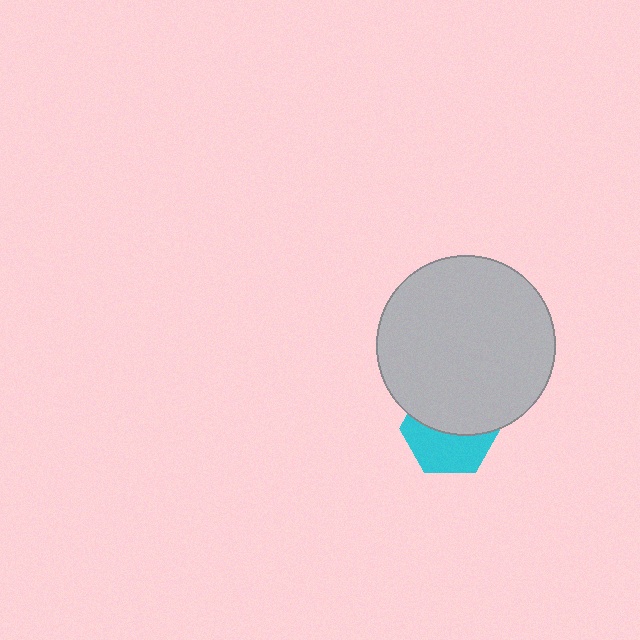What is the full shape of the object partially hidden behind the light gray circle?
The partially hidden object is a cyan hexagon.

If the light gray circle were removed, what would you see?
You would see the complete cyan hexagon.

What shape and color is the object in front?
The object in front is a light gray circle.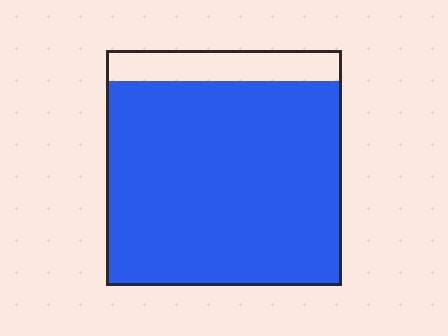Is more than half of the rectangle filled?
Yes.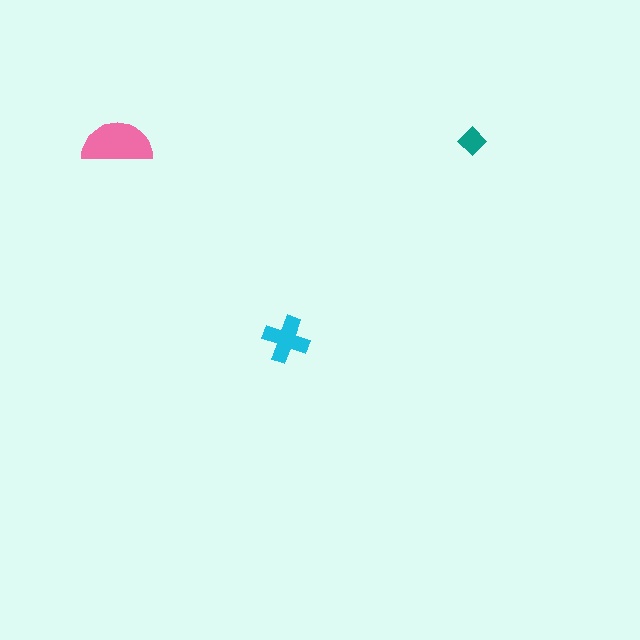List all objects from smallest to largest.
The teal diamond, the cyan cross, the pink semicircle.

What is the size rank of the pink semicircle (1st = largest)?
1st.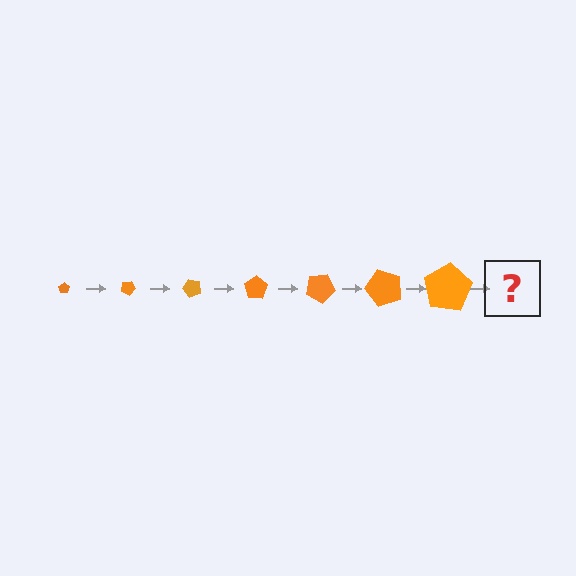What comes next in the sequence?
The next element should be a pentagon, larger than the previous one and rotated 175 degrees from the start.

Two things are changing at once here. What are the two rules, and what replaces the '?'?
The two rules are that the pentagon grows larger each step and it rotates 25 degrees each step. The '?' should be a pentagon, larger than the previous one and rotated 175 degrees from the start.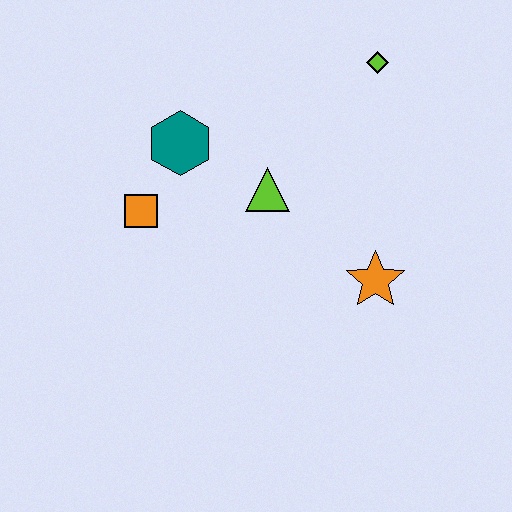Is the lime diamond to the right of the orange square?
Yes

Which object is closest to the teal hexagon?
The orange square is closest to the teal hexagon.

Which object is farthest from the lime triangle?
The lime diamond is farthest from the lime triangle.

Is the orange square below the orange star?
No